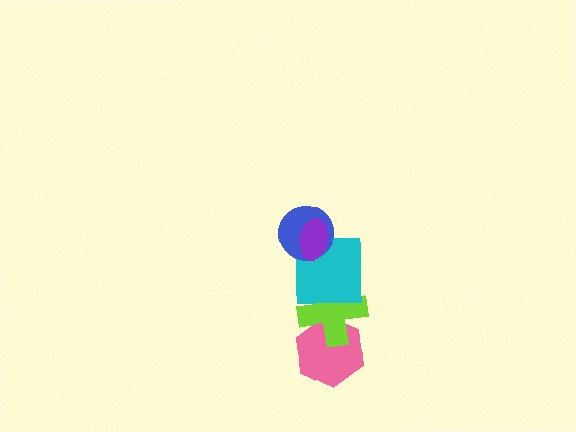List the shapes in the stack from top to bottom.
From top to bottom: the purple ellipse, the blue circle, the cyan square, the lime cross, the pink hexagon.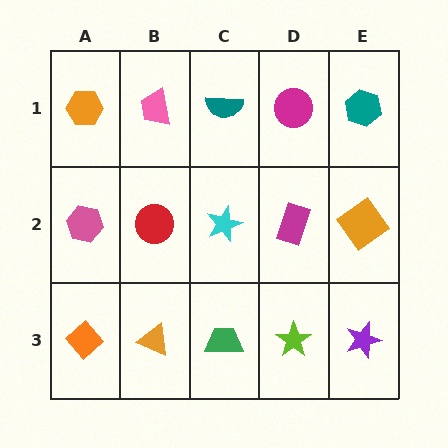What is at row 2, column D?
A magenta rectangle.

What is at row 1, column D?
A magenta circle.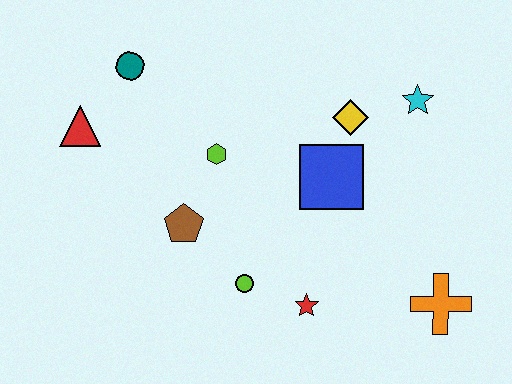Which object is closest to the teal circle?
The red triangle is closest to the teal circle.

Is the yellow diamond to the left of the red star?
No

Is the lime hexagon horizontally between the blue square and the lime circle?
No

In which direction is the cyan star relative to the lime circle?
The cyan star is above the lime circle.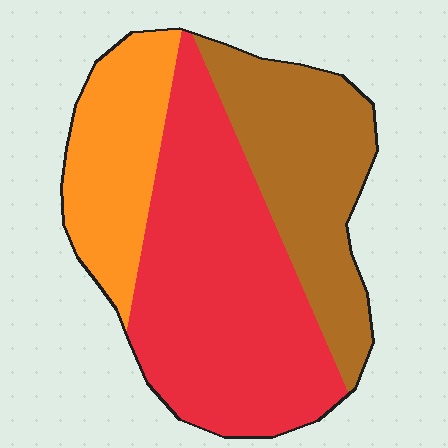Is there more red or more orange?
Red.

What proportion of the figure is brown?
Brown covers 30% of the figure.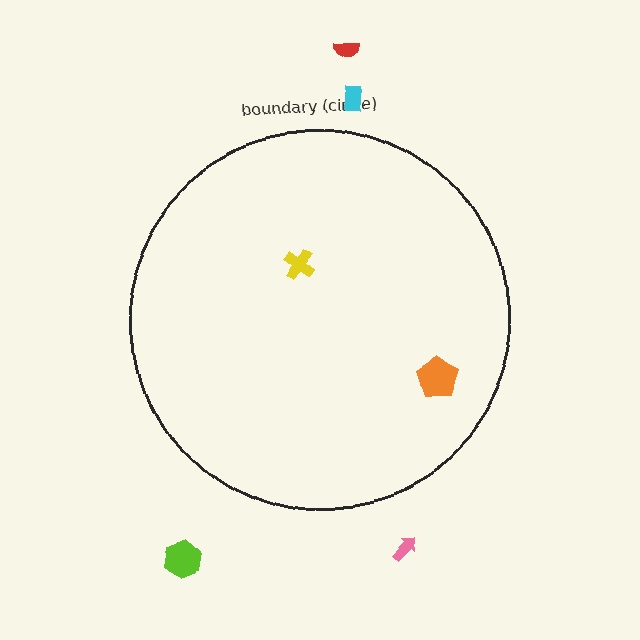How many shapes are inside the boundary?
2 inside, 4 outside.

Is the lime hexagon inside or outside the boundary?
Outside.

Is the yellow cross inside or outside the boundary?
Inside.